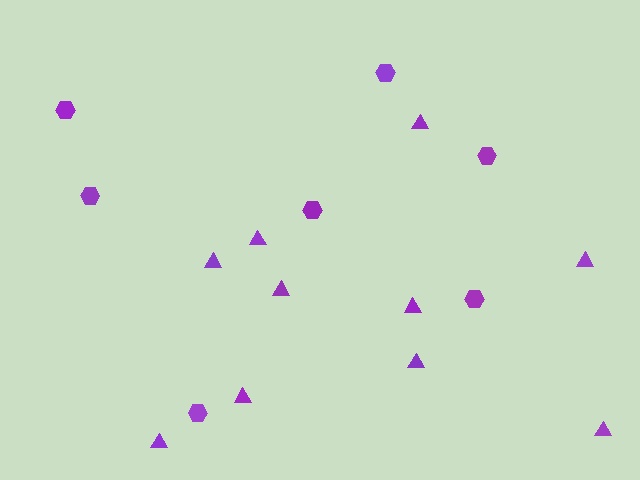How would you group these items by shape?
There are 2 groups: one group of hexagons (7) and one group of triangles (10).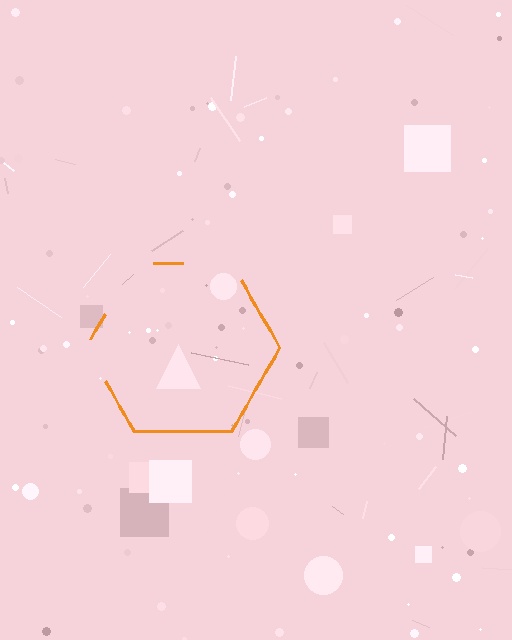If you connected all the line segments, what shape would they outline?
They would outline a hexagon.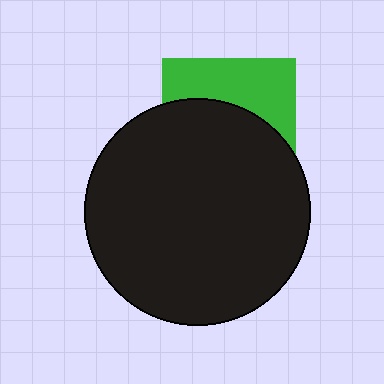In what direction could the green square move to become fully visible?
The green square could move up. That would shift it out from behind the black circle entirely.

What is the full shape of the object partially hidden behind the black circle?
The partially hidden object is a green square.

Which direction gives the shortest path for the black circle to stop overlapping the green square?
Moving down gives the shortest separation.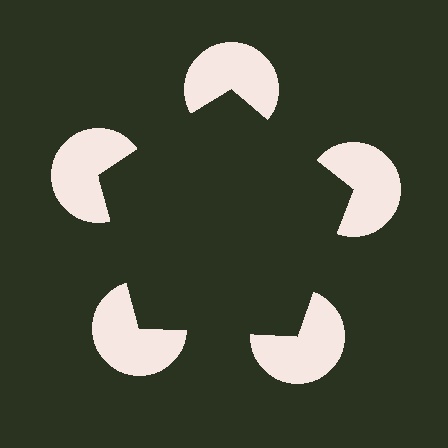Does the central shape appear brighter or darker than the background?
It typically appears slightly darker than the background, even though no actual brightness change is drawn.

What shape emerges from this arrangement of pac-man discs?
An illusory pentagon — its edges are inferred from the aligned wedge cuts in the pac-man discs, not physically drawn.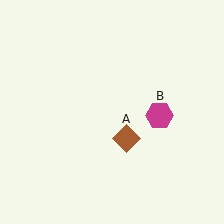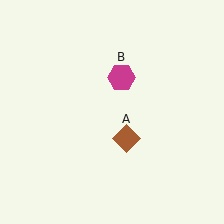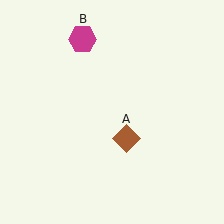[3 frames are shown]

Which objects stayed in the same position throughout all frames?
Brown diamond (object A) remained stationary.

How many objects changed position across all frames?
1 object changed position: magenta hexagon (object B).